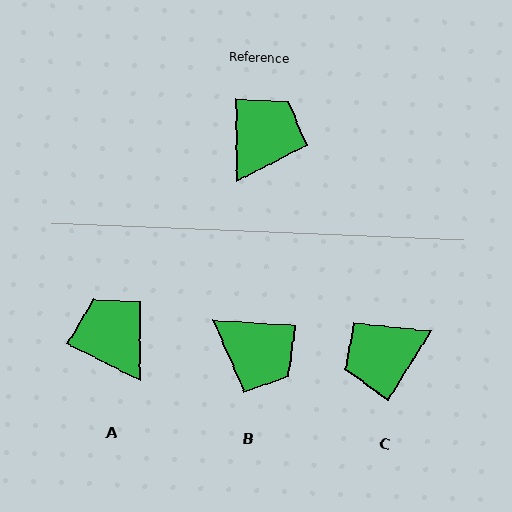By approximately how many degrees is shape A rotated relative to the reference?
Approximately 63 degrees counter-clockwise.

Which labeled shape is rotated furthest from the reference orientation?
C, about 147 degrees away.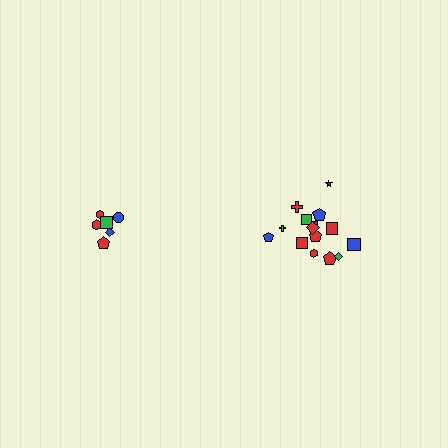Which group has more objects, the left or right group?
The right group.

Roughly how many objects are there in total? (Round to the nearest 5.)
Roughly 20 objects in total.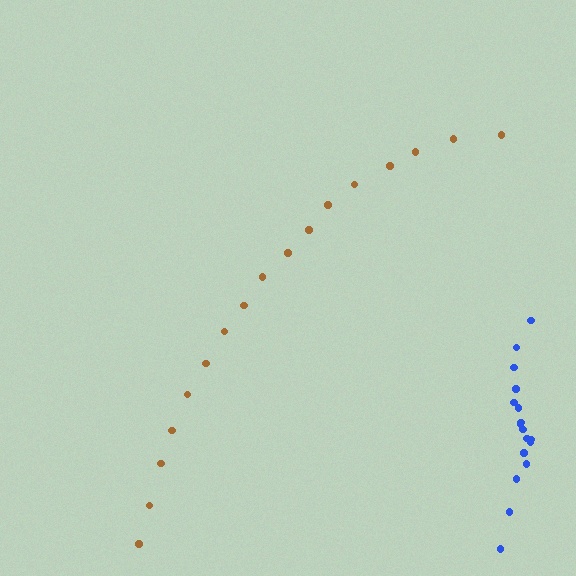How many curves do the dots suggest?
There are 2 distinct paths.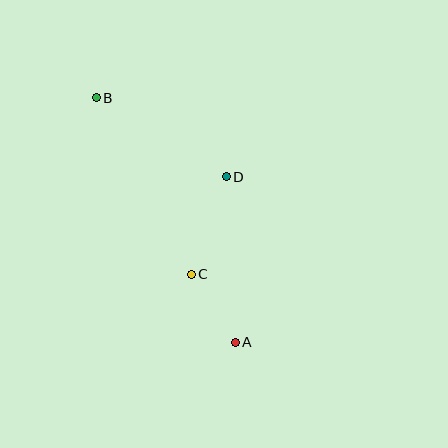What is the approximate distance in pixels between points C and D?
The distance between C and D is approximately 104 pixels.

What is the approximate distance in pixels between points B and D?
The distance between B and D is approximately 152 pixels.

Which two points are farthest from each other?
Points A and B are farthest from each other.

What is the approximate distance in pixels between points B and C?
The distance between B and C is approximately 201 pixels.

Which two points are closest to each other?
Points A and C are closest to each other.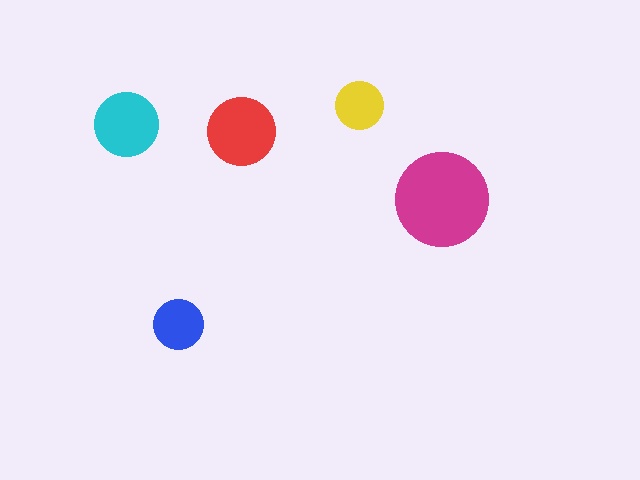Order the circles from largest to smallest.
the magenta one, the red one, the cyan one, the blue one, the yellow one.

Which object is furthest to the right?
The magenta circle is rightmost.